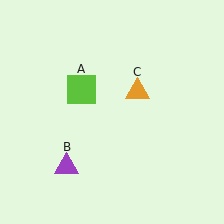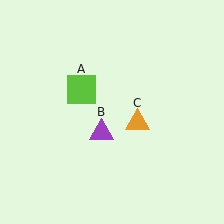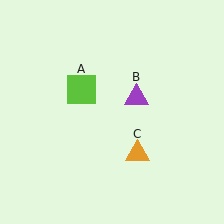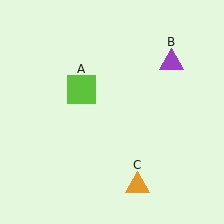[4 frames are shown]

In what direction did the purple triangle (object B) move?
The purple triangle (object B) moved up and to the right.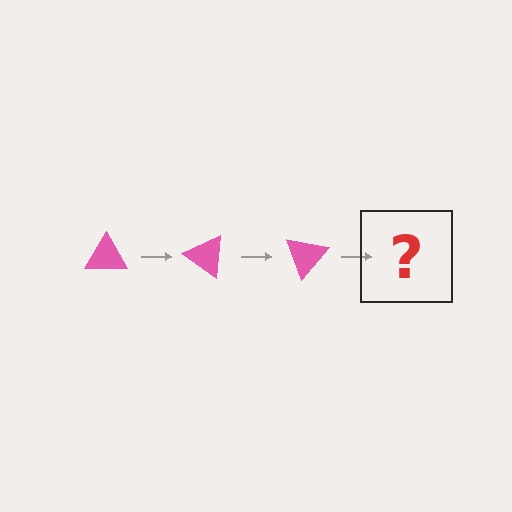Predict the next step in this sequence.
The next step is a pink triangle rotated 105 degrees.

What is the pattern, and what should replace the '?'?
The pattern is that the triangle rotates 35 degrees each step. The '?' should be a pink triangle rotated 105 degrees.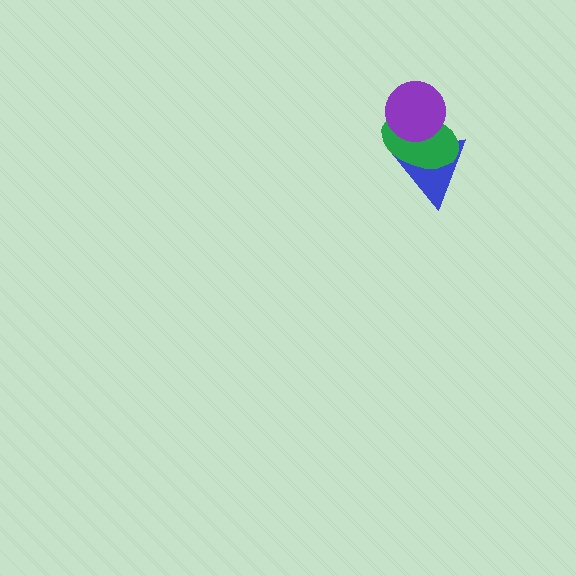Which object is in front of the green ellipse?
The purple circle is in front of the green ellipse.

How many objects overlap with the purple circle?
2 objects overlap with the purple circle.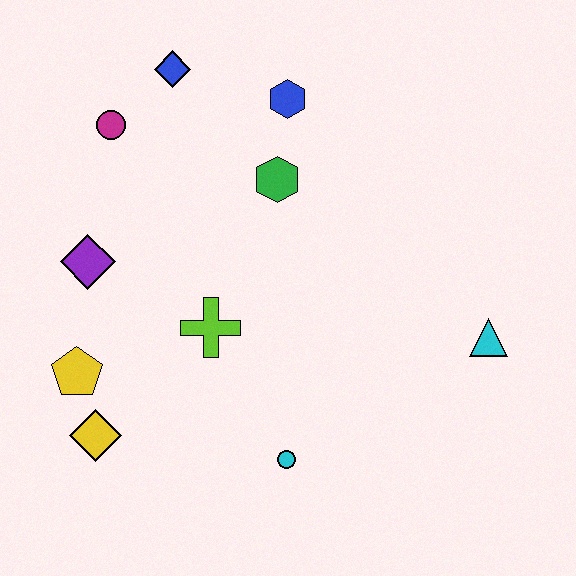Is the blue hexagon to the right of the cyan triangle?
No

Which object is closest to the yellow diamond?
The yellow pentagon is closest to the yellow diamond.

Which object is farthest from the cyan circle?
The blue diamond is farthest from the cyan circle.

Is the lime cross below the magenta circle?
Yes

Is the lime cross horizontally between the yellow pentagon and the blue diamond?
No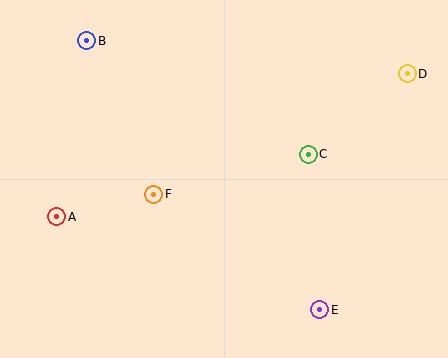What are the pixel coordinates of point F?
Point F is at (154, 194).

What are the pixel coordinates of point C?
Point C is at (308, 154).